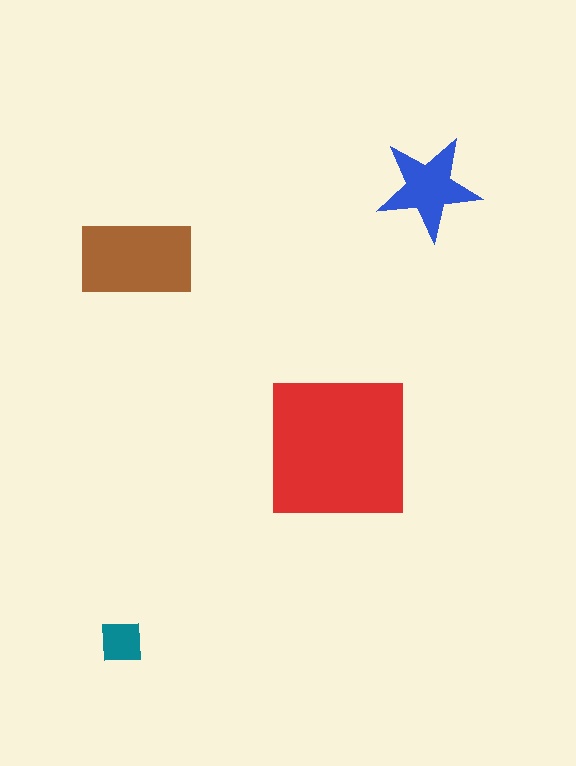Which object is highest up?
The blue star is topmost.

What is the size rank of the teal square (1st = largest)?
4th.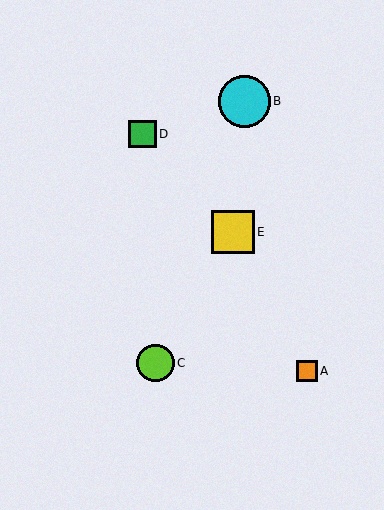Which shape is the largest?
The cyan circle (labeled B) is the largest.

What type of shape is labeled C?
Shape C is a lime circle.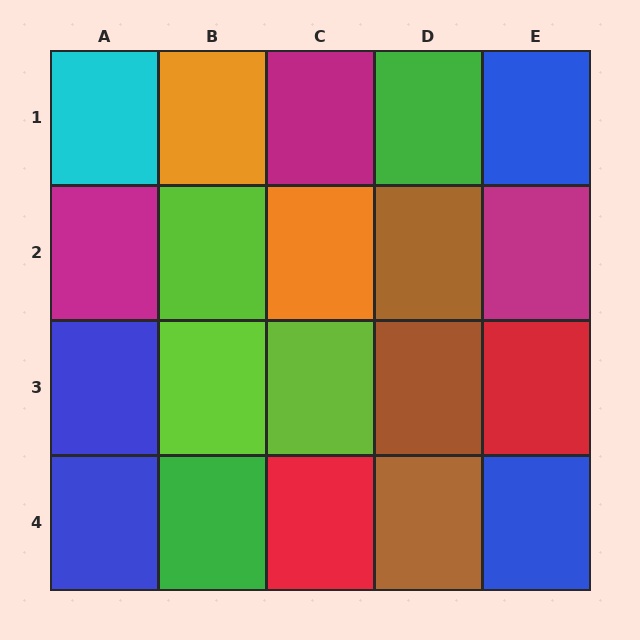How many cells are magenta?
3 cells are magenta.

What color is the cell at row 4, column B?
Green.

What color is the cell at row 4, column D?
Brown.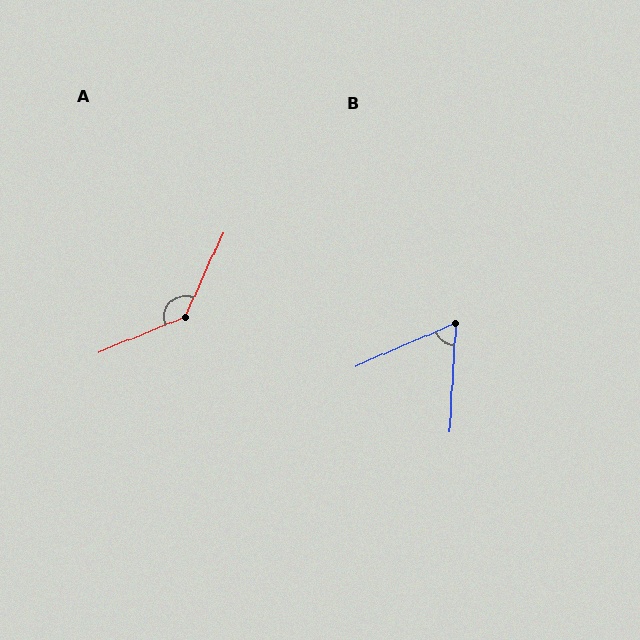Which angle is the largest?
A, at approximately 137 degrees.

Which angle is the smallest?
B, at approximately 64 degrees.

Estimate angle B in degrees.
Approximately 64 degrees.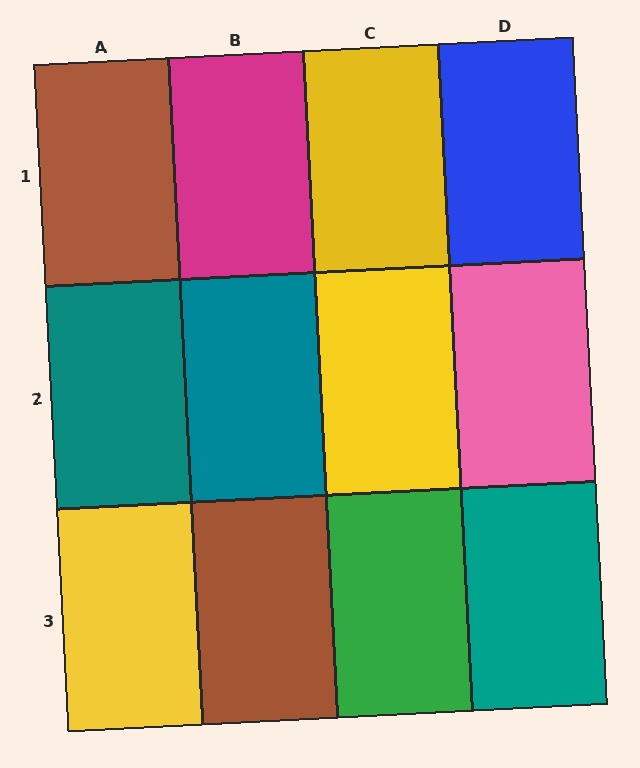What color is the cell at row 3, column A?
Yellow.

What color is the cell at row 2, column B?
Teal.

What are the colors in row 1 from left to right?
Brown, magenta, yellow, blue.